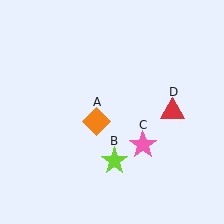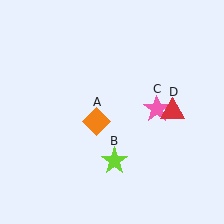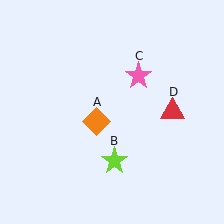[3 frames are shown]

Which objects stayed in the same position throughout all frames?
Orange diamond (object A) and lime star (object B) and red triangle (object D) remained stationary.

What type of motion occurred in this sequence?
The pink star (object C) rotated counterclockwise around the center of the scene.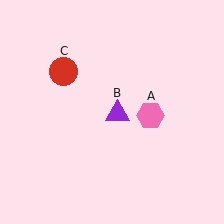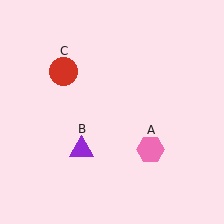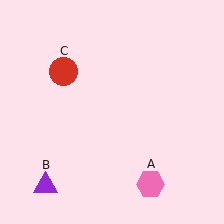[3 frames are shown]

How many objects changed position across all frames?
2 objects changed position: pink hexagon (object A), purple triangle (object B).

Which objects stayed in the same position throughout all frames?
Red circle (object C) remained stationary.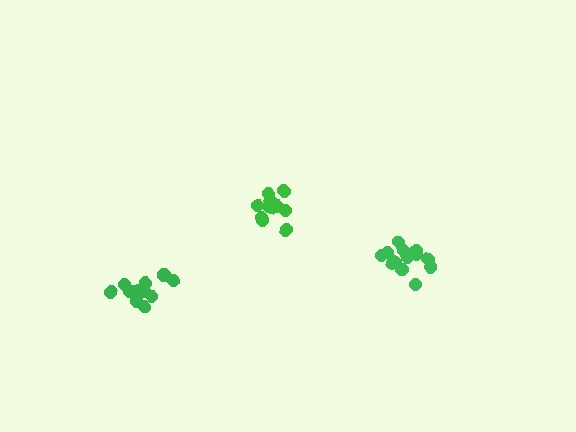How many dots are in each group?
Group 1: 16 dots, Group 2: 15 dots, Group 3: 13 dots (44 total).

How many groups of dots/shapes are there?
There are 3 groups.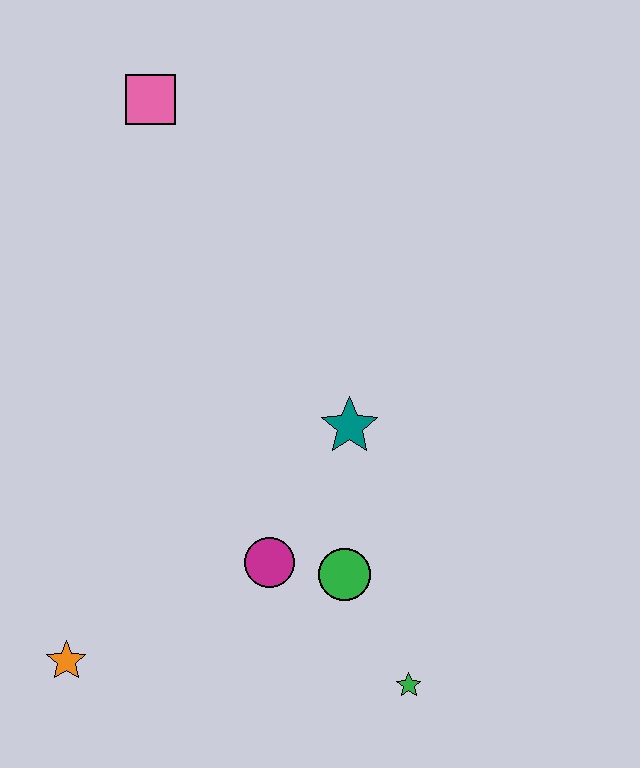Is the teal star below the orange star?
No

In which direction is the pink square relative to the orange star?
The pink square is above the orange star.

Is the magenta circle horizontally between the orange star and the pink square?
No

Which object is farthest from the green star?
The pink square is farthest from the green star.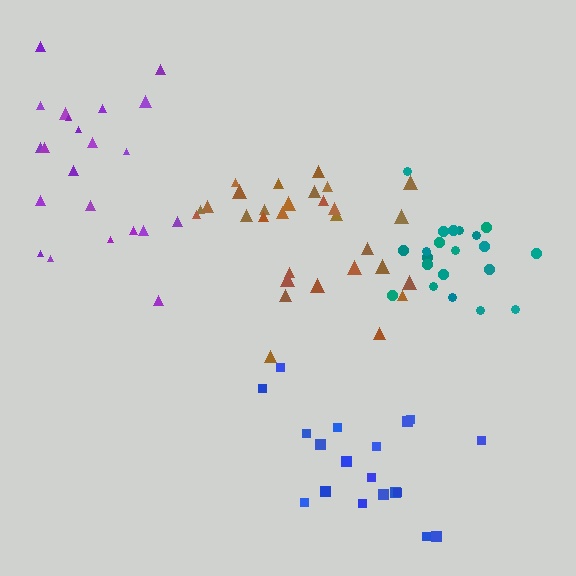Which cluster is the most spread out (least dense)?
Purple.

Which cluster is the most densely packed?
Teal.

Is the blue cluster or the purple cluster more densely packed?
Blue.